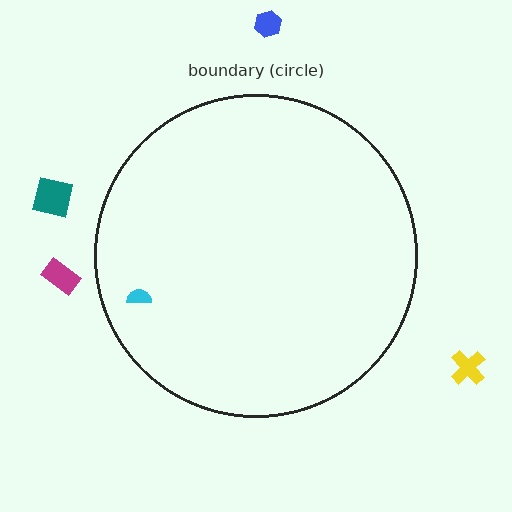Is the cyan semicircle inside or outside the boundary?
Inside.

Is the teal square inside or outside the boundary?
Outside.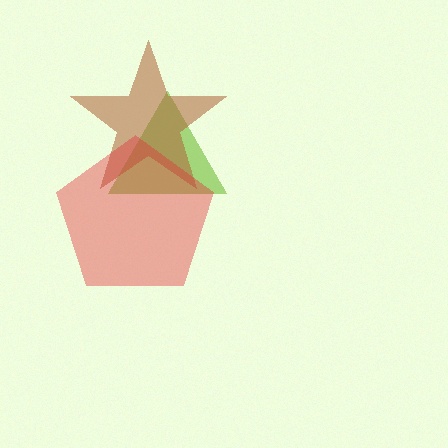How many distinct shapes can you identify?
There are 3 distinct shapes: a lime triangle, a brown star, a red pentagon.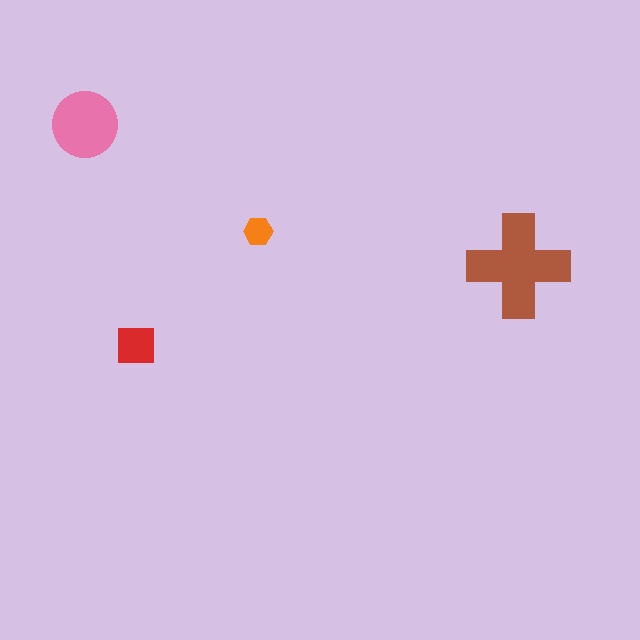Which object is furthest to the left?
The pink circle is leftmost.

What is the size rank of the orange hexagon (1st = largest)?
4th.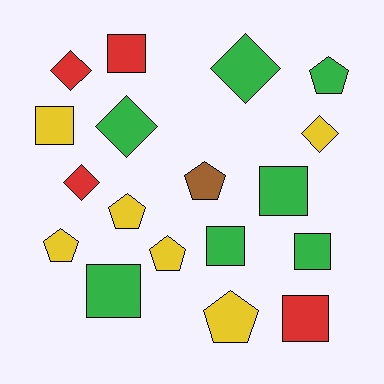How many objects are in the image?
There are 18 objects.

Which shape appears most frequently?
Square, with 7 objects.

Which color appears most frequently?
Green, with 7 objects.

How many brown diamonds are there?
There are no brown diamonds.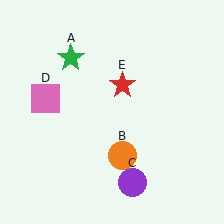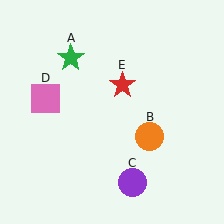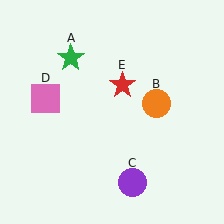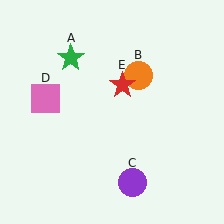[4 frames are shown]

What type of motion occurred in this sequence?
The orange circle (object B) rotated counterclockwise around the center of the scene.